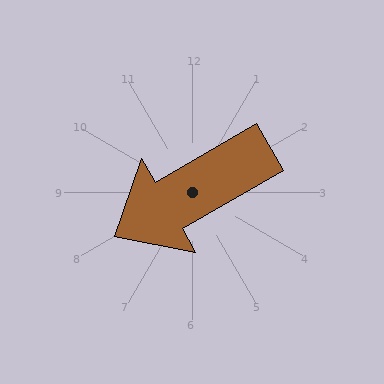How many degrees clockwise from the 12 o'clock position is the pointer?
Approximately 240 degrees.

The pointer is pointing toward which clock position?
Roughly 8 o'clock.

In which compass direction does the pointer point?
Southwest.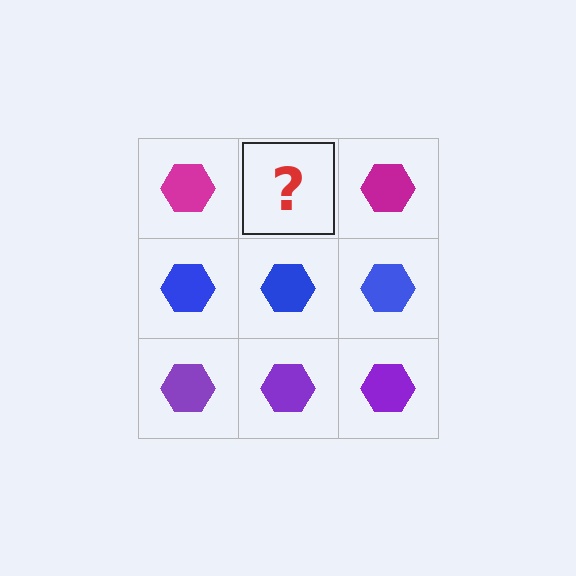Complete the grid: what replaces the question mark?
The question mark should be replaced with a magenta hexagon.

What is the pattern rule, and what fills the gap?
The rule is that each row has a consistent color. The gap should be filled with a magenta hexagon.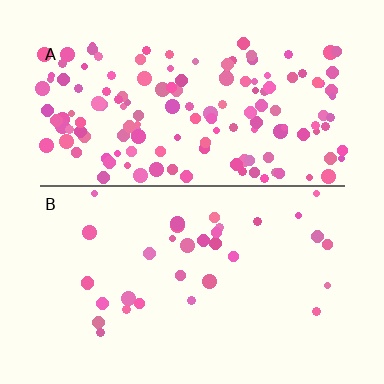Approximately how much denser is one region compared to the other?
Approximately 4.3× — region A over region B.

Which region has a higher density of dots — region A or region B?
A (the top).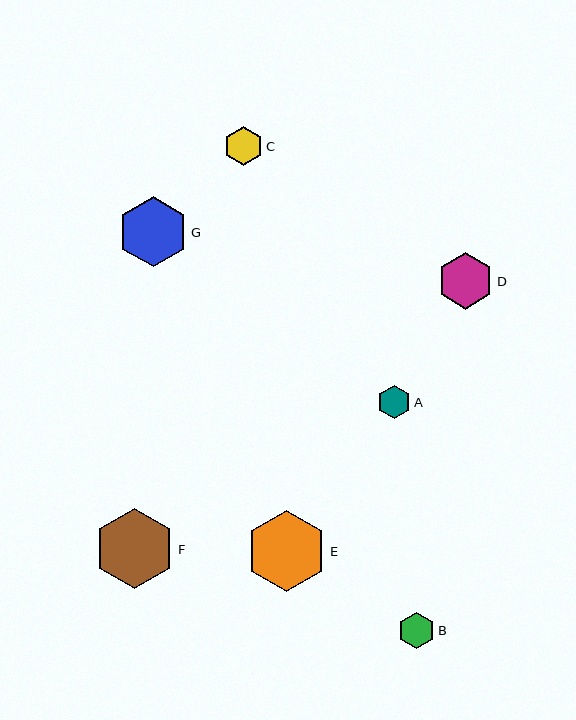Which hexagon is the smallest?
Hexagon A is the smallest with a size of approximately 33 pixels.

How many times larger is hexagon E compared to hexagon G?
Hexagon E is approximately 1.2 times the size of hexagon G.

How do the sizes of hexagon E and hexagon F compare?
Hexagon E and hexagon F are approximately the same size.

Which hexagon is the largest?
Hexagon E is the largest with a size of approximately 81 pixels.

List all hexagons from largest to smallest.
From largest to smallest: E, F, G, D, C, B, A.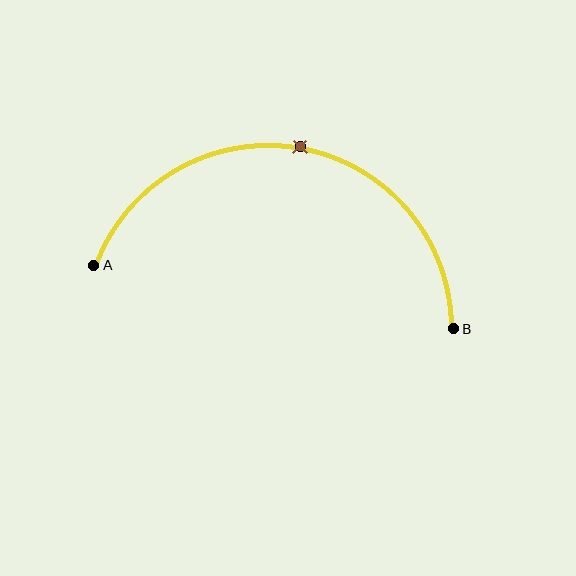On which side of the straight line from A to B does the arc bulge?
The arc bulges above the straight line connecting A and B.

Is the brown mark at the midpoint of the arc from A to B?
Yes. The brown mark lies on the arc at equal arc-length from both A and B — it is the arc midpoint.